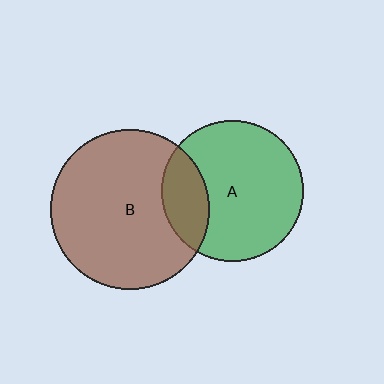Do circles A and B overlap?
Yes.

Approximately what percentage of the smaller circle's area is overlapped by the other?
Approximately 20%.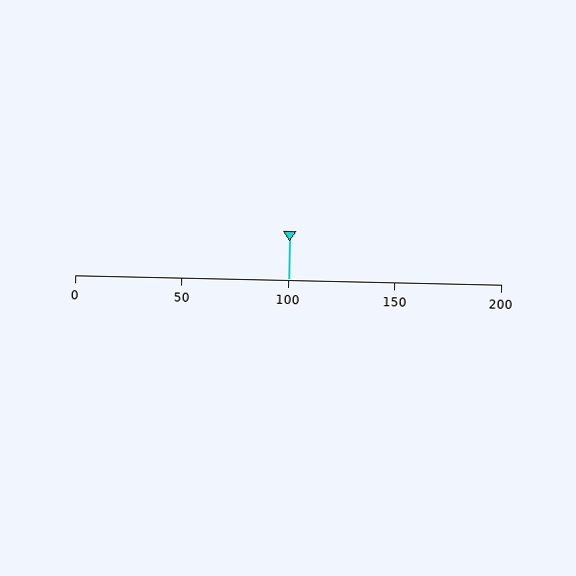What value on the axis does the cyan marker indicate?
The marker indicates approximately 100.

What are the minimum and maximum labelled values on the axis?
The axis runs from 0 to 200.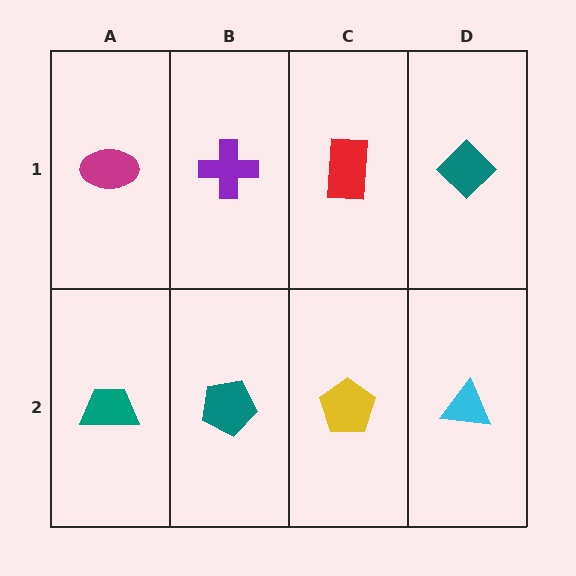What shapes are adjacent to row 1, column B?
A teal pentagon (row 2, column B), a magenta ellipse (row 1, column A), a red rectangle (row 1, column C).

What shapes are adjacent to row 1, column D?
A cyan triangle (row 2, column D), a red rectangle (row 1, column C).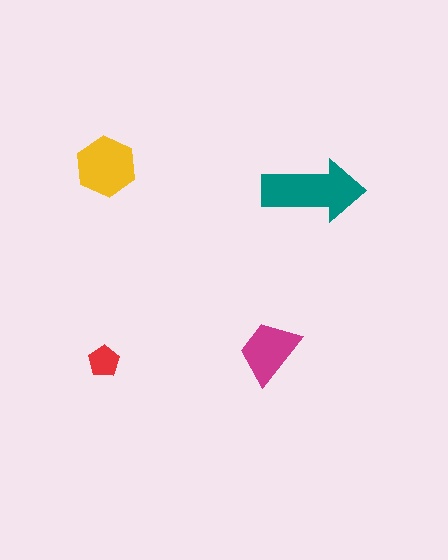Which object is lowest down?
The red pentagon is bottommost.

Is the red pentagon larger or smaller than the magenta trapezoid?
Smaller.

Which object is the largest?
The teal arrow.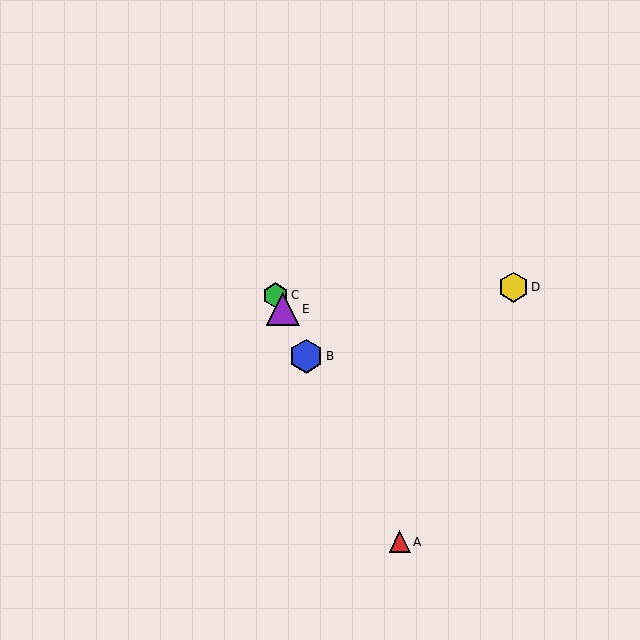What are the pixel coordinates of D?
Object D is at (513, 287).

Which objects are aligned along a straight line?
Objects A, B, C, E are aligned along a straight line.